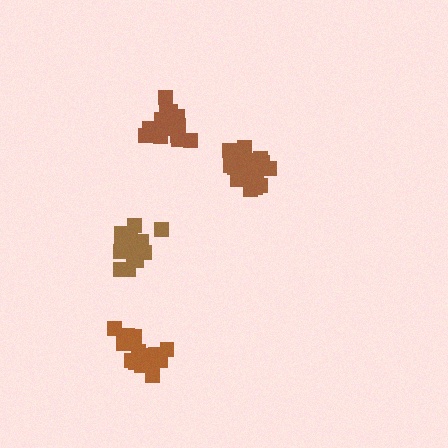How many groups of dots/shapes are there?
There are 4 groups.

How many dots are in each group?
Group 1: 17 dots, Group 2: 17 dots, Group 3: 17 dots, Group 4: 18 dots (69 total).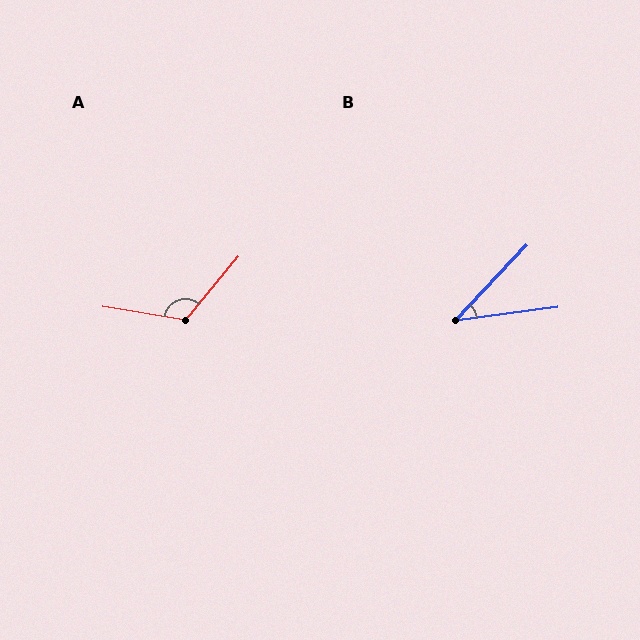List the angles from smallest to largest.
B (39°), A (120°).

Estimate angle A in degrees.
Approximately 120 degrees.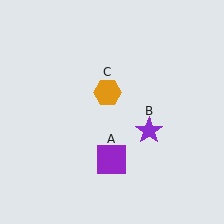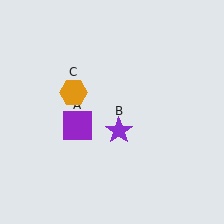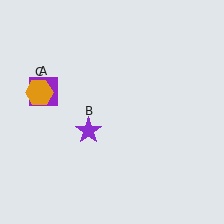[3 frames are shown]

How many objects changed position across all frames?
3 objects changed position: purple square (object A), purple star (object B), orange hexagon (object C).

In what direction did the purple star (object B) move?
The purple star (object B) moved left.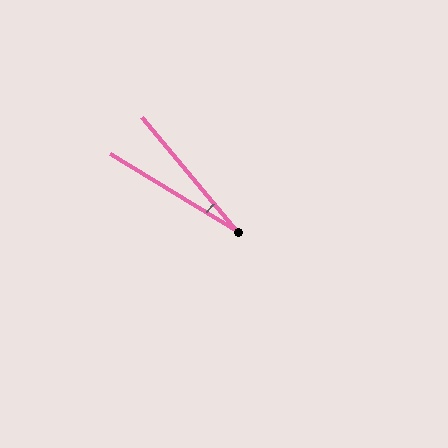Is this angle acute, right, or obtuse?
It is acute.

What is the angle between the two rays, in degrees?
Approximately 19 degrees.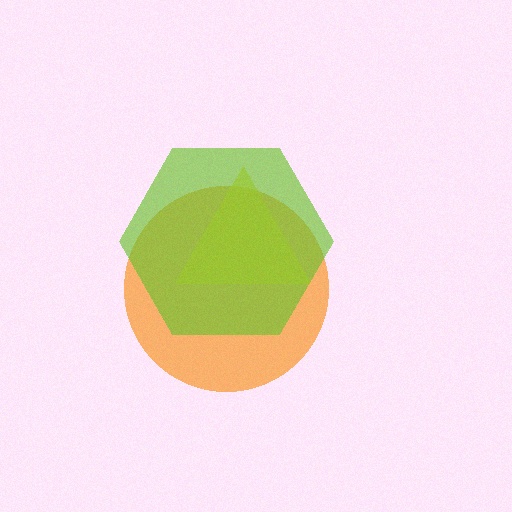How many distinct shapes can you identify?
There are 3 distinct shapes: an orange circle, a yellow triangle, a lime hexagon.